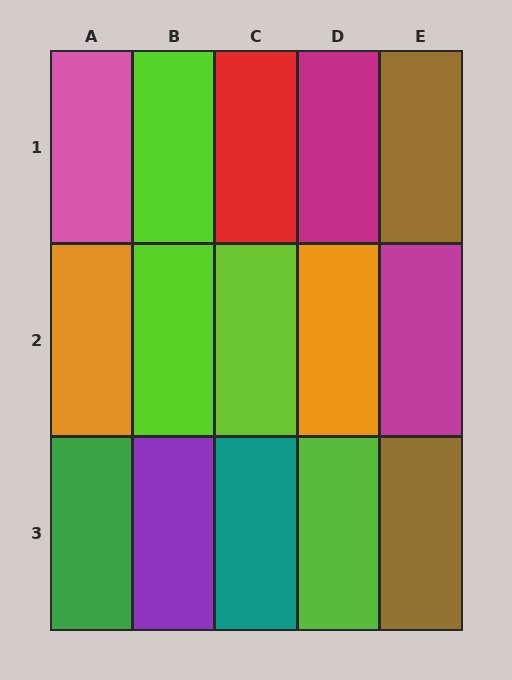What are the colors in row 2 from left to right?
Orange, lime, lime, orange, magenta.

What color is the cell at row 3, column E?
Brown.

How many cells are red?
1 cell is red.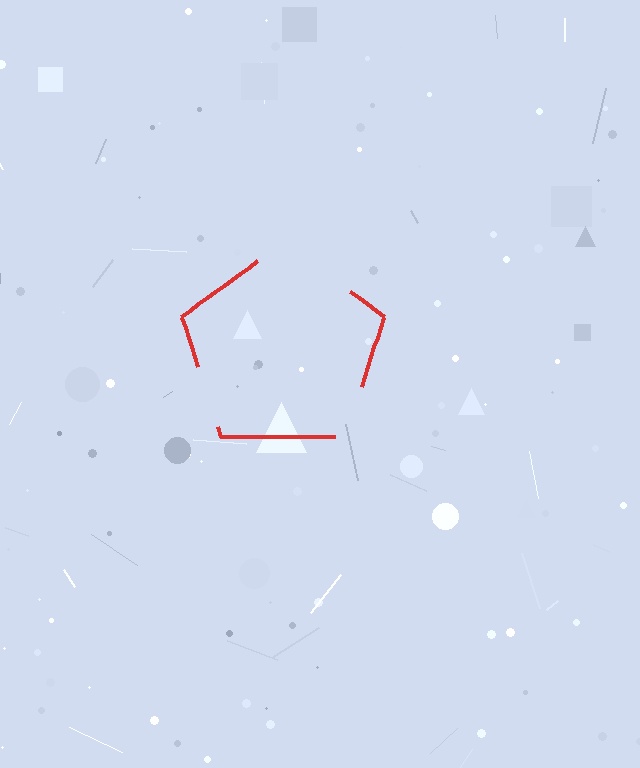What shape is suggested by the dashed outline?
The dashed outline suggests a pentagon.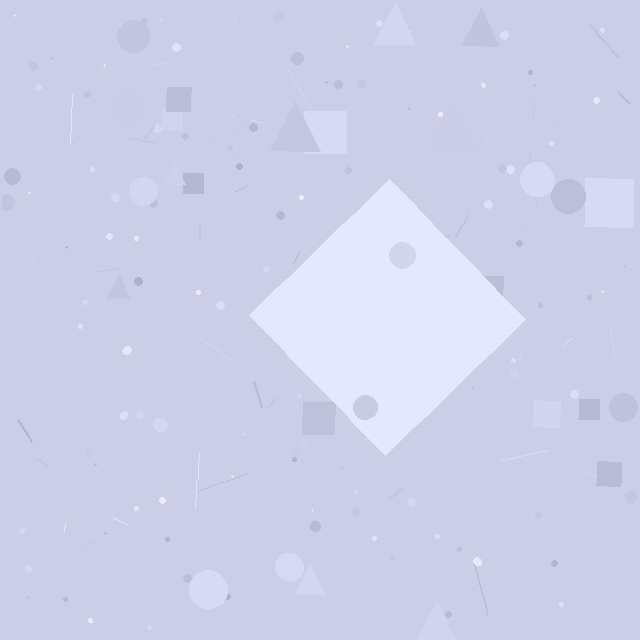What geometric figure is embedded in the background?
A diamond is embedded in the background.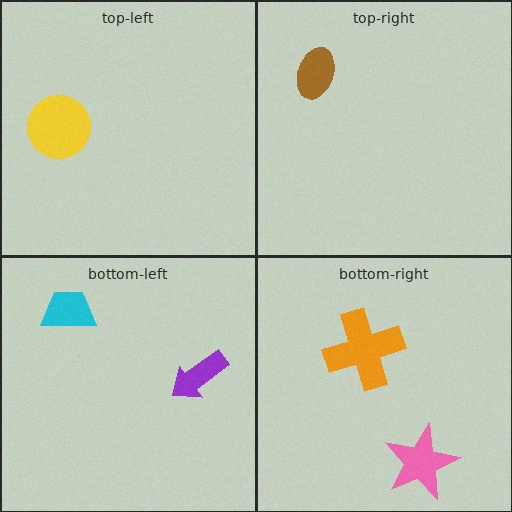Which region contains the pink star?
The bottom-right region.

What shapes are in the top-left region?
The yellow circle.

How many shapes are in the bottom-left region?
2.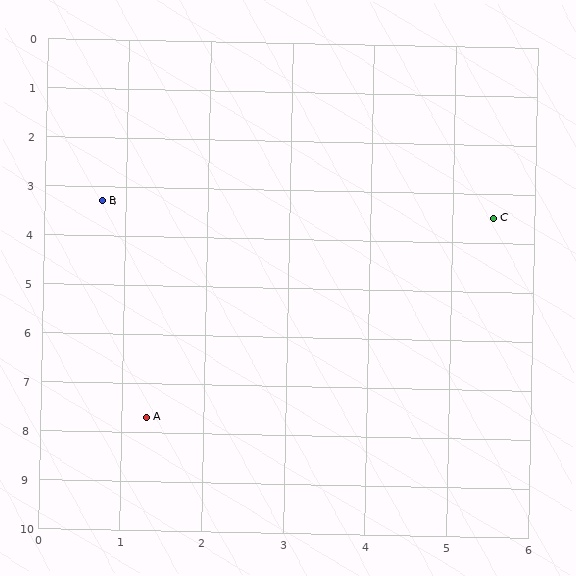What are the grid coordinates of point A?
Point A is at approximately (1.3, 7.7).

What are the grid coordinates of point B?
Point B is at approximately (0.7, 3.3).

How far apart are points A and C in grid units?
Points A and C are about 5.9 grid units apart.